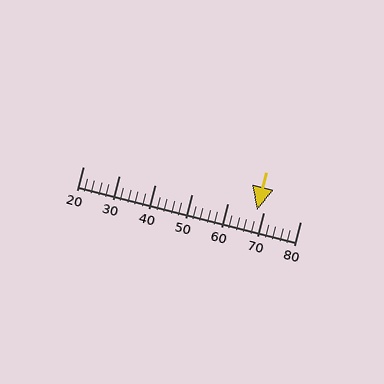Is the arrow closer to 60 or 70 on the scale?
The arrow is closer to 70.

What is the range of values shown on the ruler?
The ruler shows values from 20 to 80.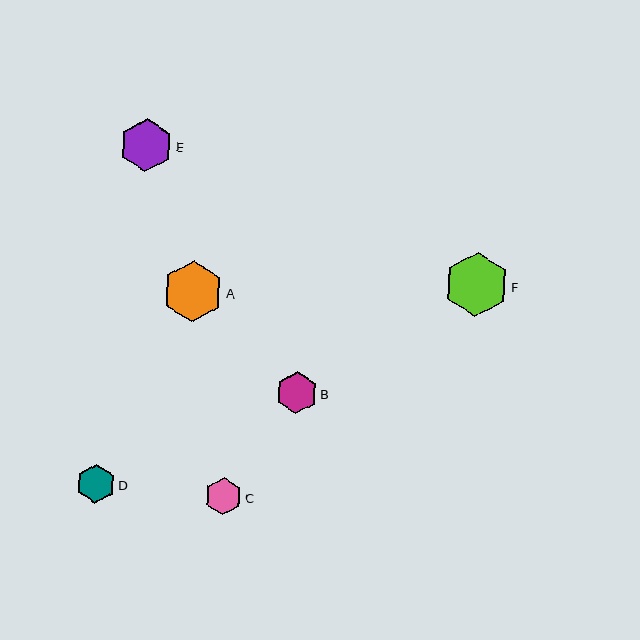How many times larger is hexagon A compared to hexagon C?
Hexagon A is approximately 1.6 times the size of hexagon C.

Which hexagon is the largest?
Hexagon F is the largest with a size of approximately 64 pixels.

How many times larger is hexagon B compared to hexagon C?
Hexagon B is approximately 1.1 times the size of hexagon C.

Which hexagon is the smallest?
Hexagon C is the smallest with a size of approximately 37 pixels.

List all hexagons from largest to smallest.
From largest to smallest: F, A, E, B, D, C.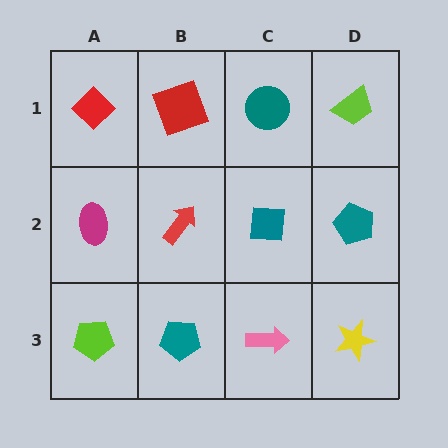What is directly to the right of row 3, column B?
A pink arrow.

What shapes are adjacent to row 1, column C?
A teal square (row 2, column C), a red square (row 1, column B), a lime trapezoid (row 1, column D).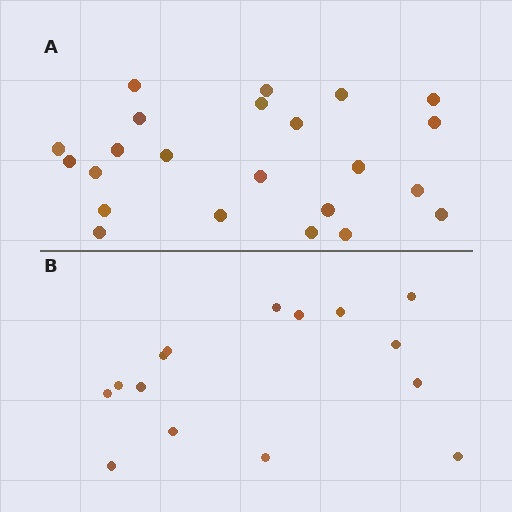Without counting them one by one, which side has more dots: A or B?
Region A (the top region) has more dots.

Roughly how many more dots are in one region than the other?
Region A has roughly 8 or so more dots than region B.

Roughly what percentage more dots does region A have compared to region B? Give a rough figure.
About 55% more.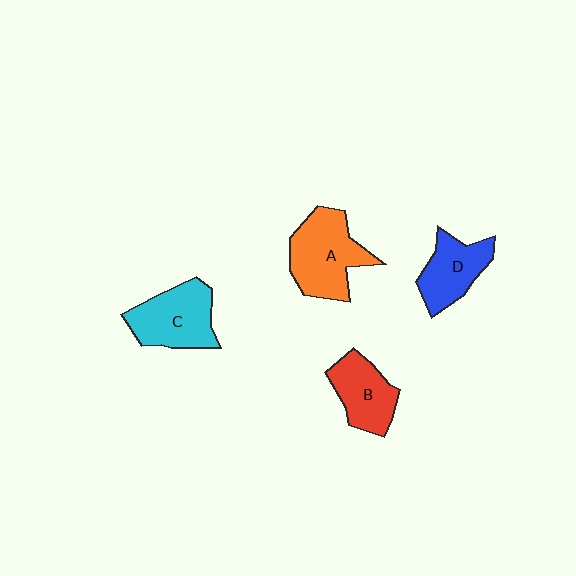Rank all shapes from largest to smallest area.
From largest to smallest: A (orange), C (cyan), D (blue), B (red).